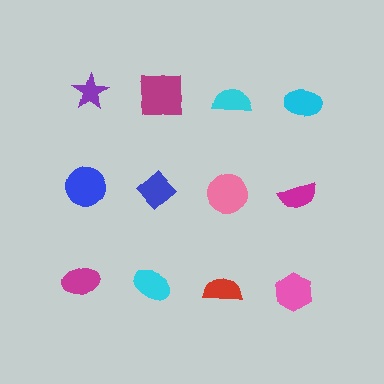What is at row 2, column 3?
A pink circle.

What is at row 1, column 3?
A cyan semicircle.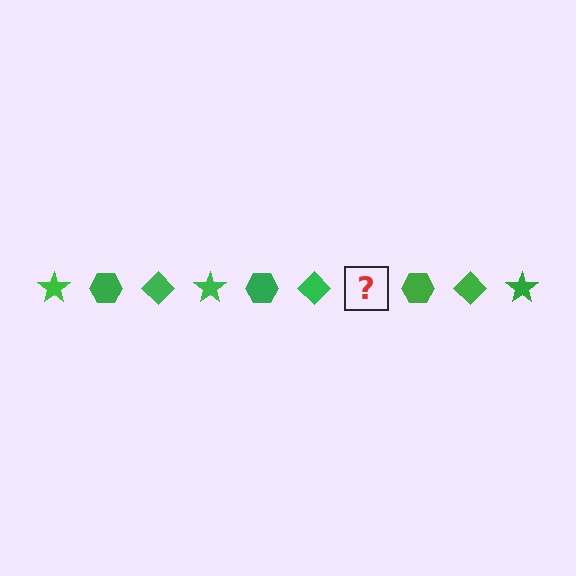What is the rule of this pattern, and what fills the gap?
The rule is that the pattern cycles through star, hexagon, diamond shapes in green. The gap should be filled with a green star.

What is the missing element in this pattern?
The missing element is a green star.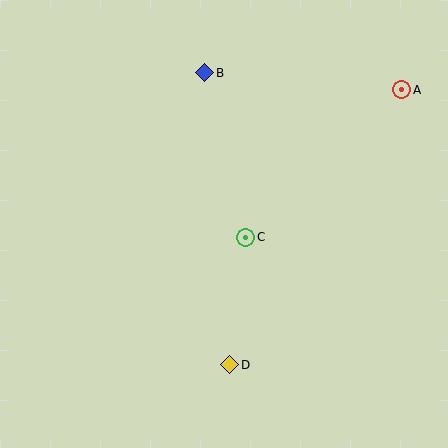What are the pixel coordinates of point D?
Point D is at (230, 365).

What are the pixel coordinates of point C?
Point C is at (246, 237).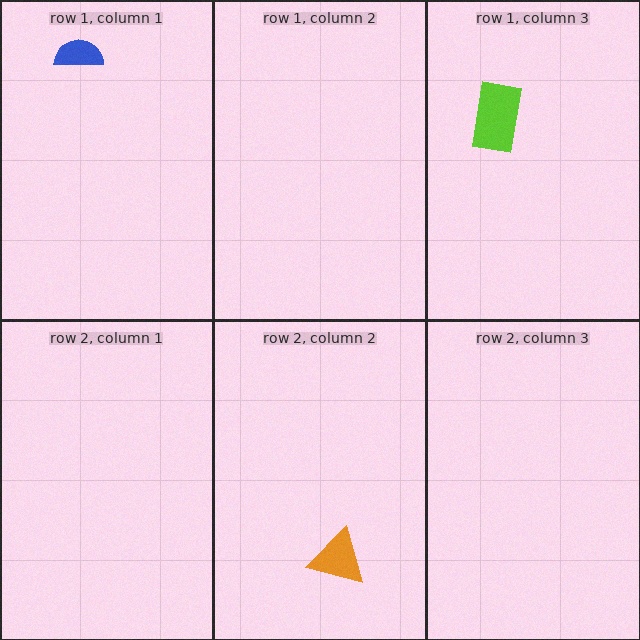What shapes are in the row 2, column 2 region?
The orange triangle.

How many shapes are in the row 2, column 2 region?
1.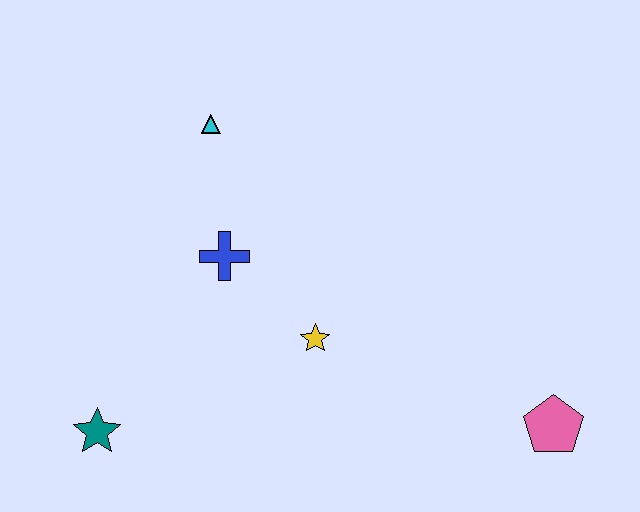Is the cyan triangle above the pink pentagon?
Yes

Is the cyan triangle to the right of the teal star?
Yes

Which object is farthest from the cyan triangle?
The pink pentagon is farthest from the cyan triangle.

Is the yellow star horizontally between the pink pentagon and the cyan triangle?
Yes